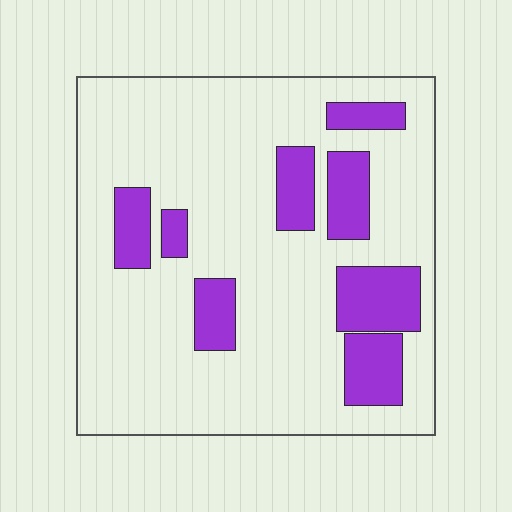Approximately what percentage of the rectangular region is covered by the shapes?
Approximately 20%.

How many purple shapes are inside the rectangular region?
8.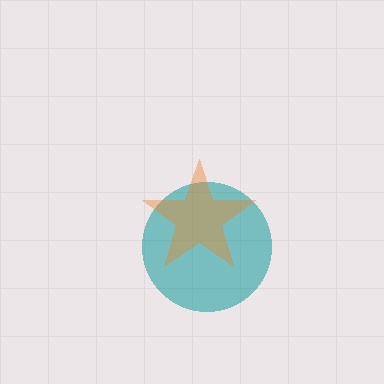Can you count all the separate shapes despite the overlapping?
Yes, there are 2 separate shapes.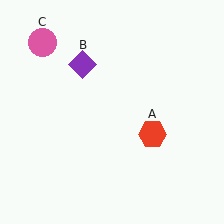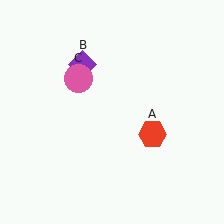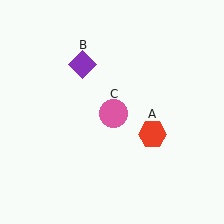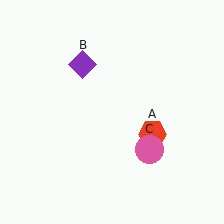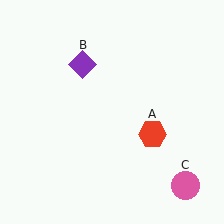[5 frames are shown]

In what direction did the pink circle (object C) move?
The pink circle (object C) moved down and to the right.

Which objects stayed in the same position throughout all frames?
Red hexagon (object A) and purple diamond (object B) remained stationary.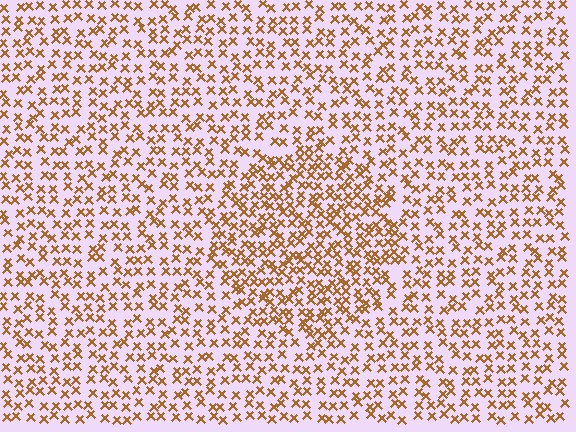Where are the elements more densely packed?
The elements are more densely packed inside the circle boundary.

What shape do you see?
I see a circle.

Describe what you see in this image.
The image contains small brown elements arranged at two different densities. A circle-shaped region is visible where the elements are more densely packed than the surrounding area.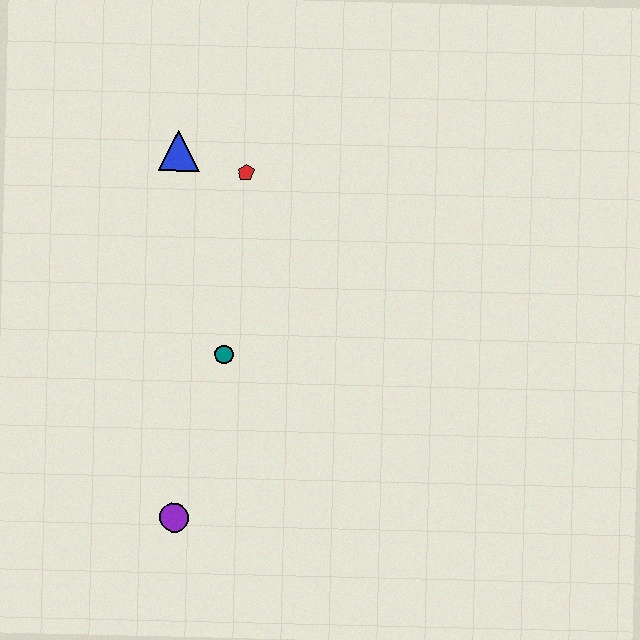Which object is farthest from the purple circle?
The blue triangle is farthest from the purple circle.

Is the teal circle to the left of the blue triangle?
No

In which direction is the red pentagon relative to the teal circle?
The red pentagon is above the teal circle.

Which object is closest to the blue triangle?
The red pentagon is closest to the blue triangle.